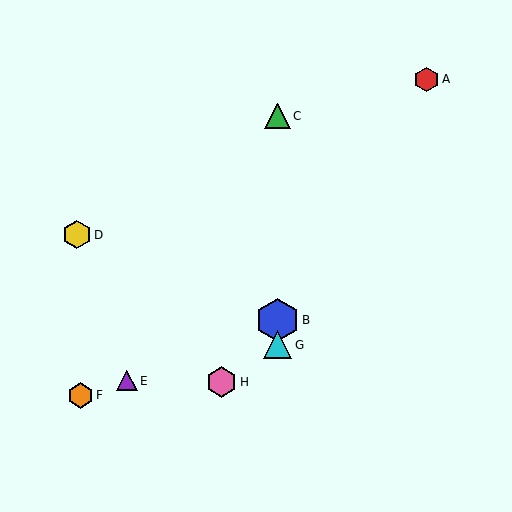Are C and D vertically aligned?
No, C is at x≈277 and D is at x≈77.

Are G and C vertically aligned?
Yes, both are at x≈277.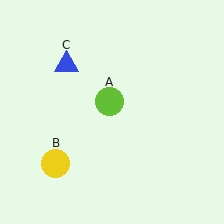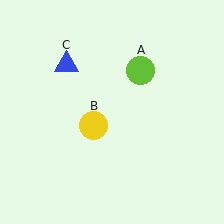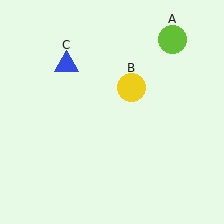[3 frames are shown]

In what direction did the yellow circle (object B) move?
The yellow circle (object B) moved up and to the right.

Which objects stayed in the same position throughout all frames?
Blue triangle (object C) remained stationary.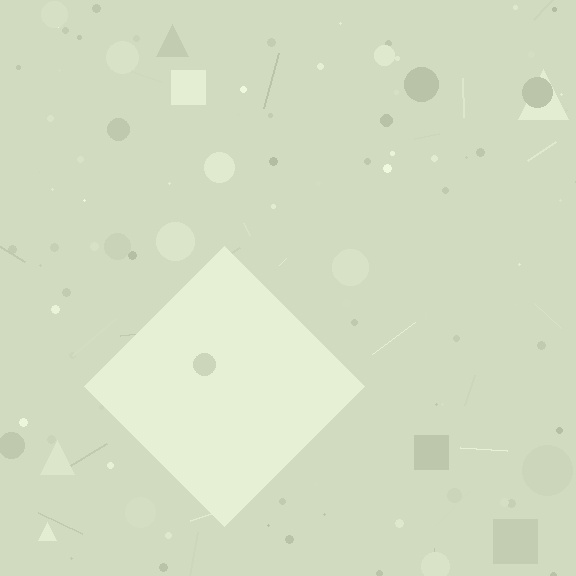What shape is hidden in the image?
A diamond is hidden in the image.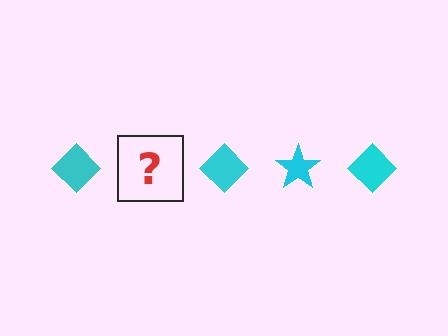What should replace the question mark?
The question mark should be replaced with a cyan star.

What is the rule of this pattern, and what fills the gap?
The rule is that the pattern cycles through diamond, star shapes in cyan. The gap should be filled with a cyan star.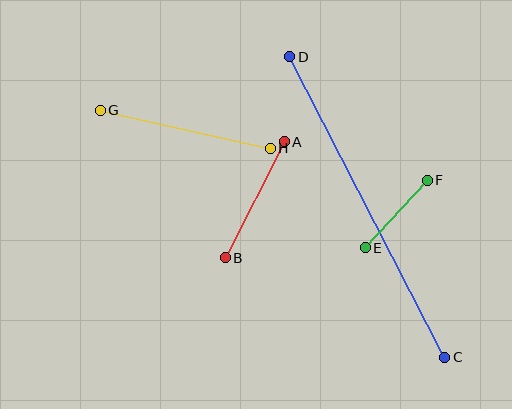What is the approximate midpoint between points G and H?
The midpoint is at approximately (185, 129) pixels.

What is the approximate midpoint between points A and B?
The midpoint is at approximately (255, 200) pixels.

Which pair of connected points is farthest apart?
Points C and D are farthest apart.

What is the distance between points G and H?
The distance is approximately 174 pixels.